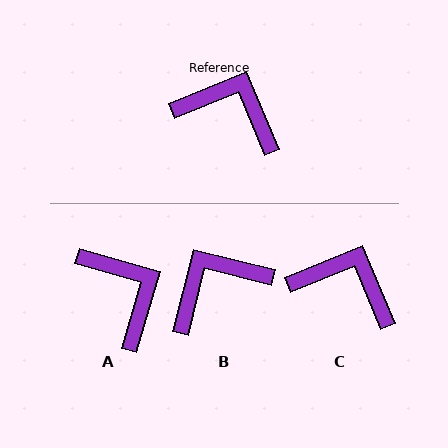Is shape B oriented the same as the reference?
No, it is off by about 53 degrees.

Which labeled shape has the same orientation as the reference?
C.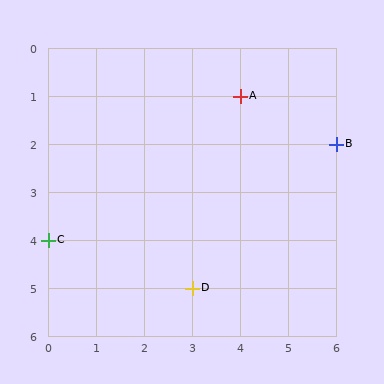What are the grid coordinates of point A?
Point A is at grid coordinates (4, 1).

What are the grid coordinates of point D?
Point D is at grid coordinates (3, 5).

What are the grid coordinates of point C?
Point C is at grid coordinates (0, 4).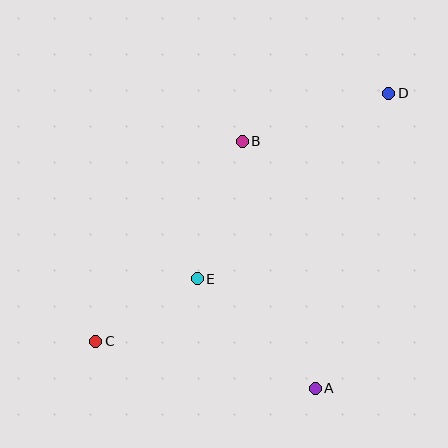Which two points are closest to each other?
Points C and E are closest to each other.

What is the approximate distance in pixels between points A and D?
The distance between A and D is approximately 304 pixels.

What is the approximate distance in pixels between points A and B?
The distance between A and B is approximately 257 pixels.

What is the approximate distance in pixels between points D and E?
The distance between D and E is approximately 267 pixels.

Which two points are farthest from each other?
Points C and D are farthest from each other.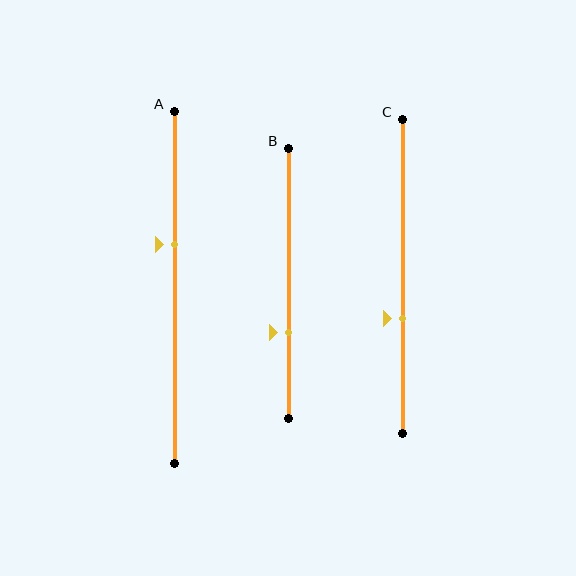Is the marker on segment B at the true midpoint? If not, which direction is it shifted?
No, the marker on segment B is shifted downward by about 18% of the segment length.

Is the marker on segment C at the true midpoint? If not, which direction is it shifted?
No, the marker on segment C is shifted downward by about 13% of the segment length.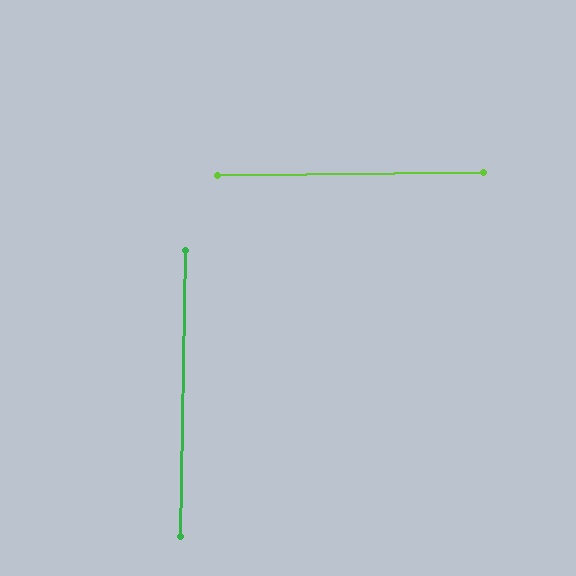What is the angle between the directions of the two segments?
Approximately 88 degrees.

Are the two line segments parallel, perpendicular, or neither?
Perpendicular — they meet at approximately 88°.